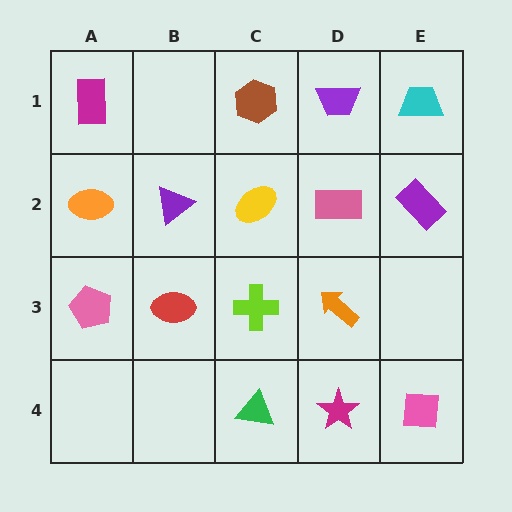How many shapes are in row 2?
5 shapes.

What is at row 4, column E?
A pink square.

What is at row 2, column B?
A purple triangle.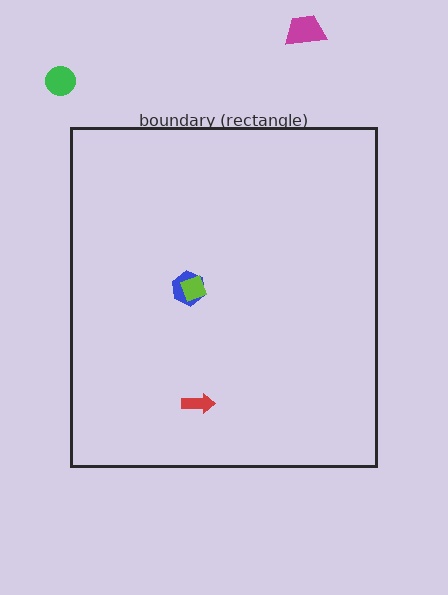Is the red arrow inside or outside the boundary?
Inside.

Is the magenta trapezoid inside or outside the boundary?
Outside.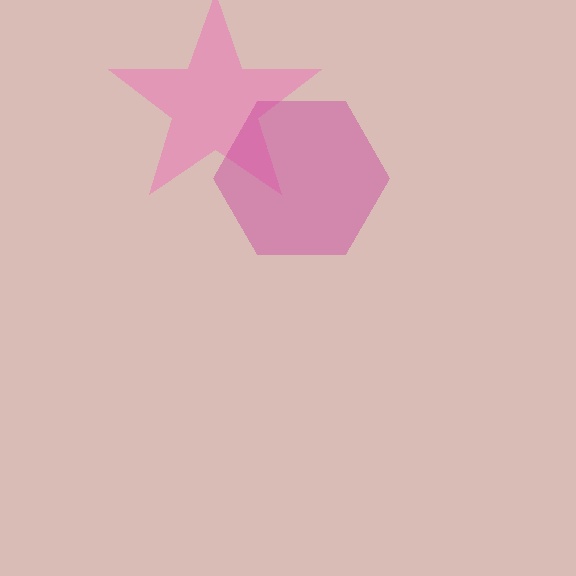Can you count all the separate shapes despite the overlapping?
Yes, there are 2 separate shapes.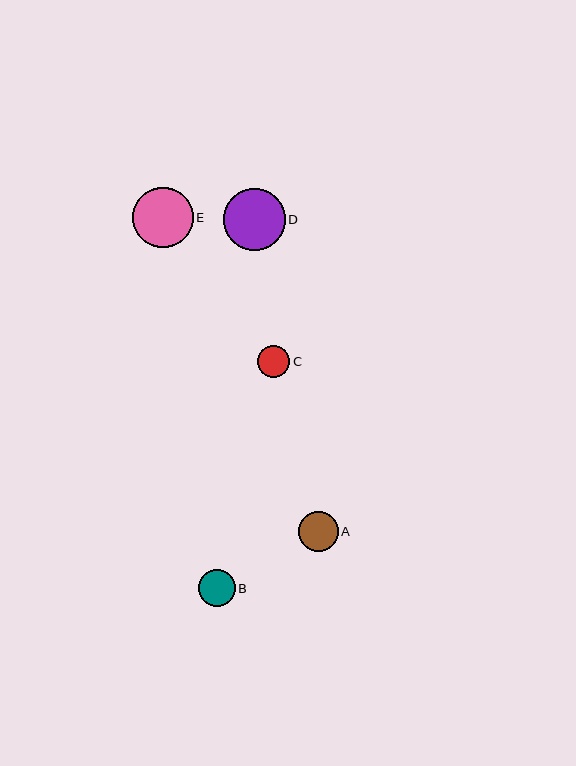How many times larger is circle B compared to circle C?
Circle B is approximately 1.2 times the size of circle C.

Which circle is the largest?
Circle D is the largest with a size of approximately 62 pixels.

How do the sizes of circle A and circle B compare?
Circle A and circle B are approximately the same size.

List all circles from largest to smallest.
From largest to smallest: D, E, A, B, C.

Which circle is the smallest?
Circle C is the smallest with a size of approximately 32 pixels.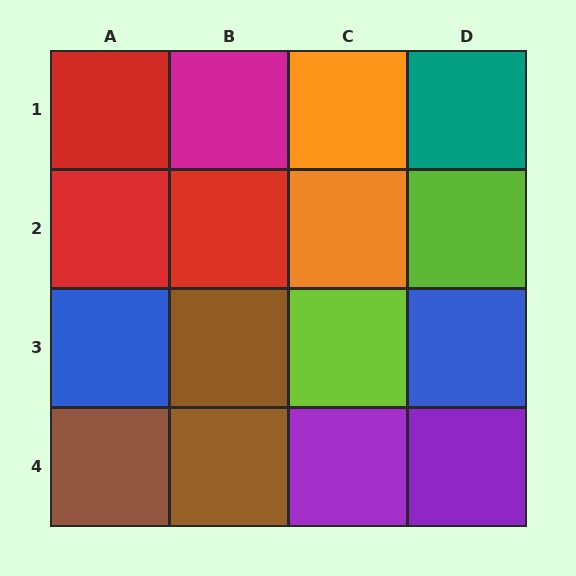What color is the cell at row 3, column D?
Blue.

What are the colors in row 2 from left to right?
Red, red, orange, lime.